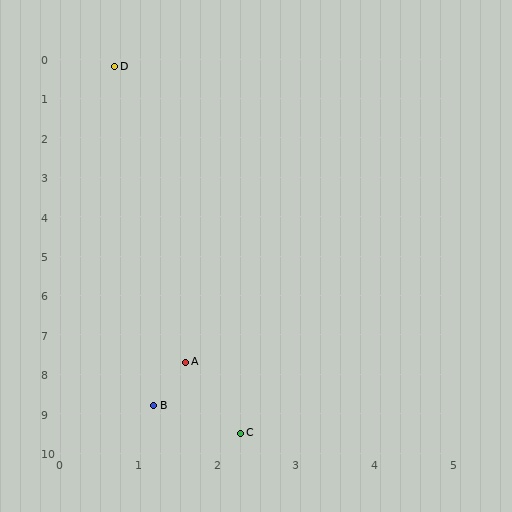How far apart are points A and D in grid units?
Points A and D are about 7.6 grid units apart.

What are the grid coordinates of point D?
Point D is at approximately (0.7, 0.2).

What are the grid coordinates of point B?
Point B is at approximately (1.2, 8.8).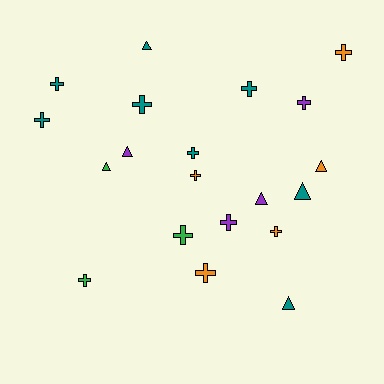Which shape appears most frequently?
Cross, with 13 objects.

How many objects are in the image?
There are 20 objects.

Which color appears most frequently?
Teal, with 8 objects.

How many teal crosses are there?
There are 5 teal crosses.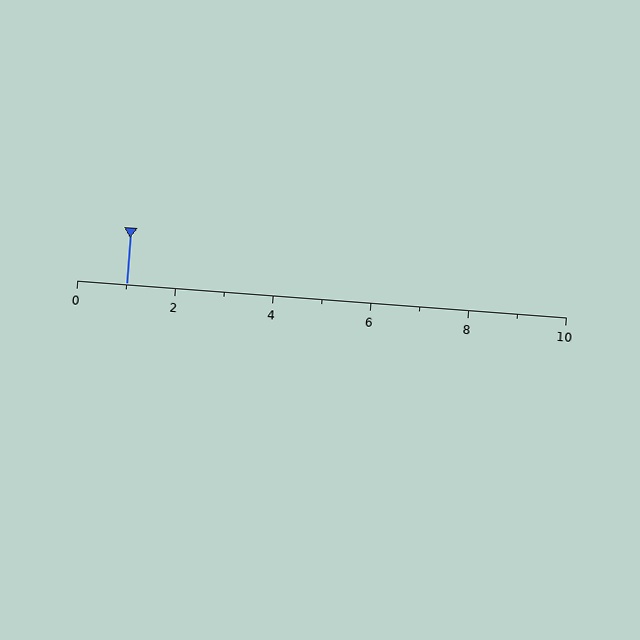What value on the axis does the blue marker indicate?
The marker indicates approximately 1.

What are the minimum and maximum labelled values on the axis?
The axis runs from 0 to 10.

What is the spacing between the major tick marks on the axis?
The major ticks are spaced 2 apart.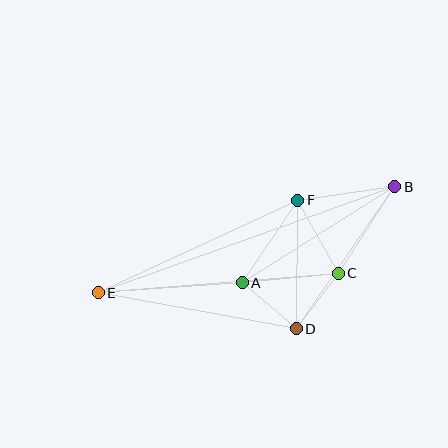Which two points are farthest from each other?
Points B and E are farthest from each other.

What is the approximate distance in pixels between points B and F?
The distance between B and F is approximately 98 pixels.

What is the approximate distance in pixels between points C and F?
The distance between C and F is approximately 83 pixels.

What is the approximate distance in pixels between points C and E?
The distance between C and E is approximately 241 pixels.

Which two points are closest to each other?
Points C and D are closest to each other.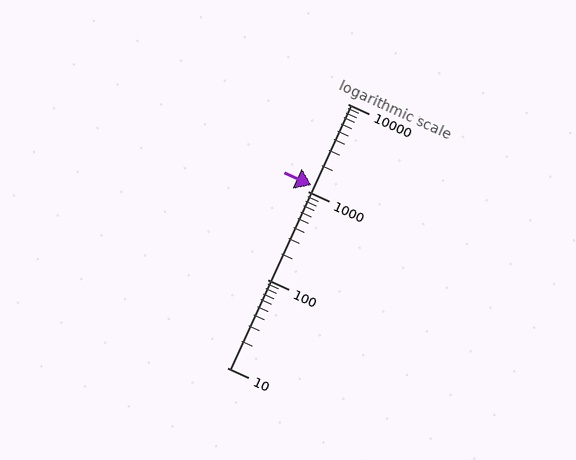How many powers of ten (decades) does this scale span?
The scale spans 3 decades, from 10 to 10000.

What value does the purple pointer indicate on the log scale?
The pointer indicates approximately 1200.